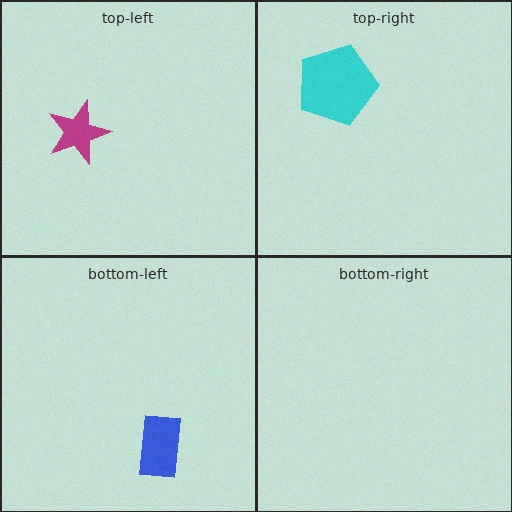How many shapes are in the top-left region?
1.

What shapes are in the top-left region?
The magenta star.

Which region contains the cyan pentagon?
The top-right region.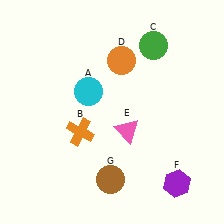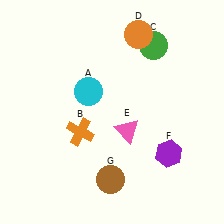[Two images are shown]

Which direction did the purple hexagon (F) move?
The purple hexagon (F) moved up.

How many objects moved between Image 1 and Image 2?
2 objects moved between the two images.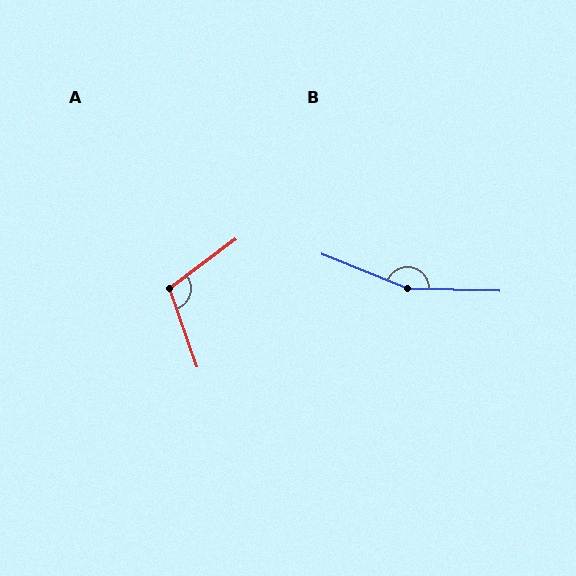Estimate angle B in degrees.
Approximately 160 degrees.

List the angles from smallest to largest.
A (107°), B (160°).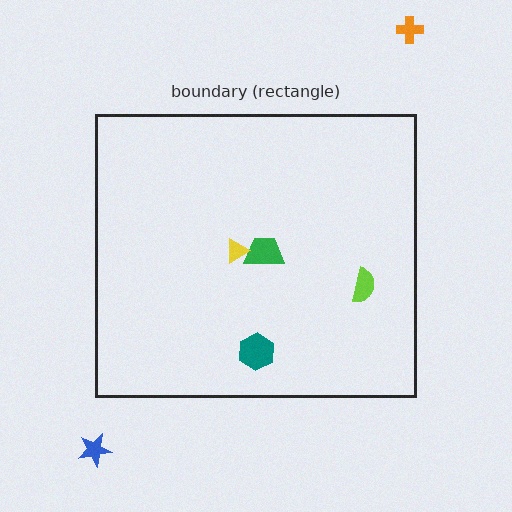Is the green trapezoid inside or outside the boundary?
Inside.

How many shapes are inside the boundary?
4 inside, 2 outside.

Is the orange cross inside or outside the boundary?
Outside.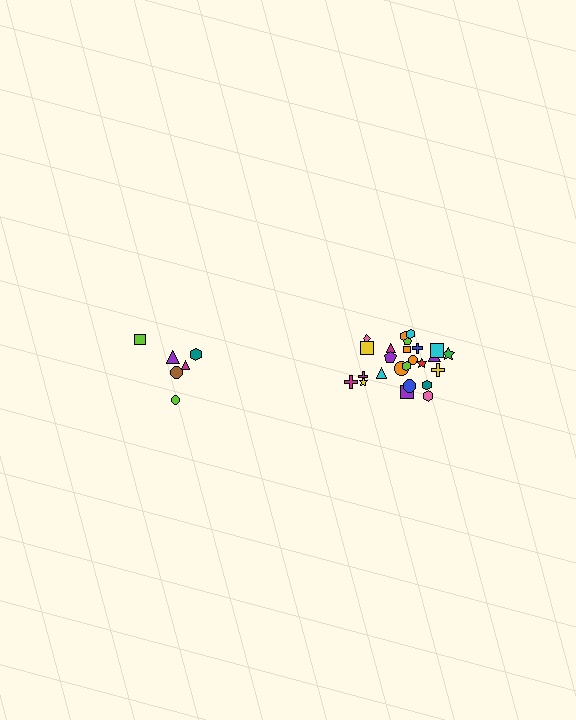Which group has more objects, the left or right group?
The right group.